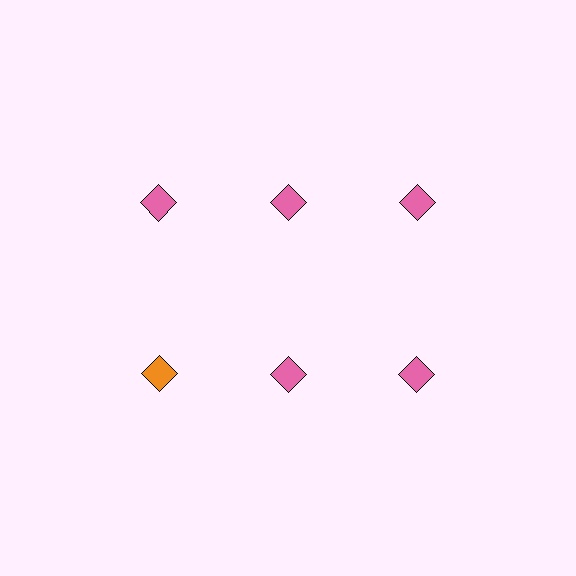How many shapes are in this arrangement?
There are 6 shapes arranged in a grid pattern.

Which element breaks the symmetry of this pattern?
The orange diamond in the second row, leftmost column breaks the symmetry. All other shapes are pink diamonds.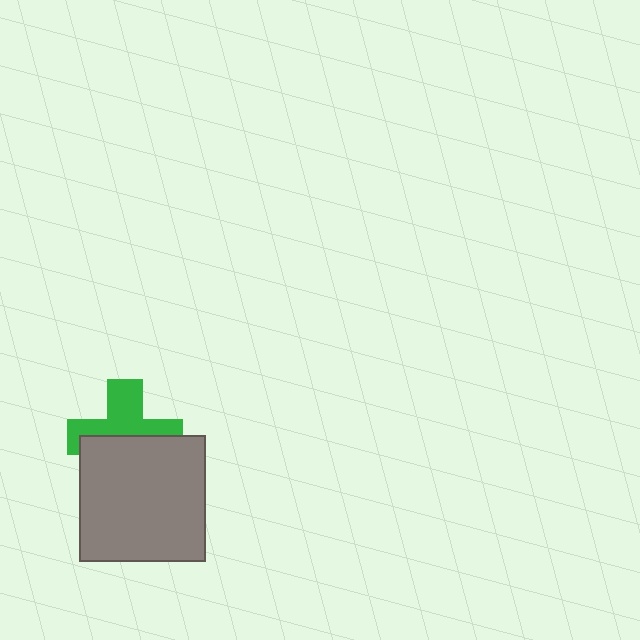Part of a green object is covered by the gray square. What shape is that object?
It is a cross.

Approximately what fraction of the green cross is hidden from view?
Roughly 50% of the green cross is hidden behind the gray square.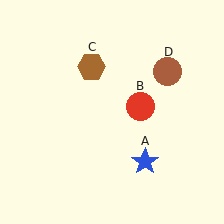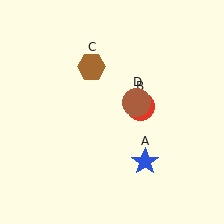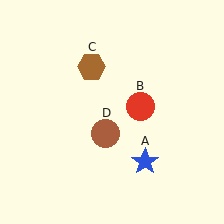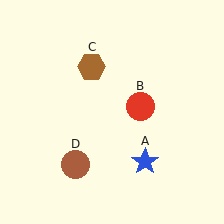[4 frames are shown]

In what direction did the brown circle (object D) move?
The brown circle (object D) moved down and to the left.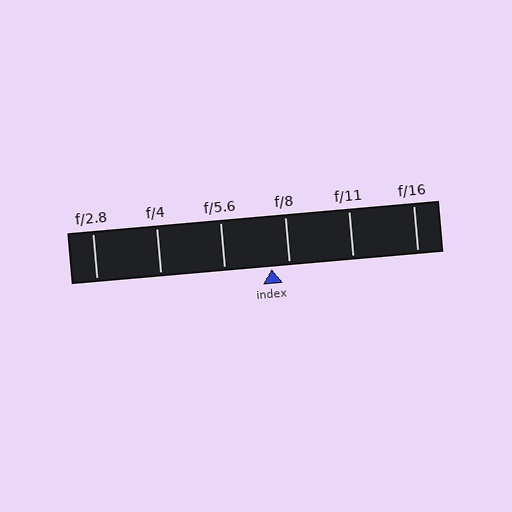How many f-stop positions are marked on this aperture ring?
There are 6 f-stop positions marked.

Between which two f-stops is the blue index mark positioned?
The index mark is between f/5.6 and f/8.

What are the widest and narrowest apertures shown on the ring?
The widest aperture shown is f/2.8 and the narrowest is f/16.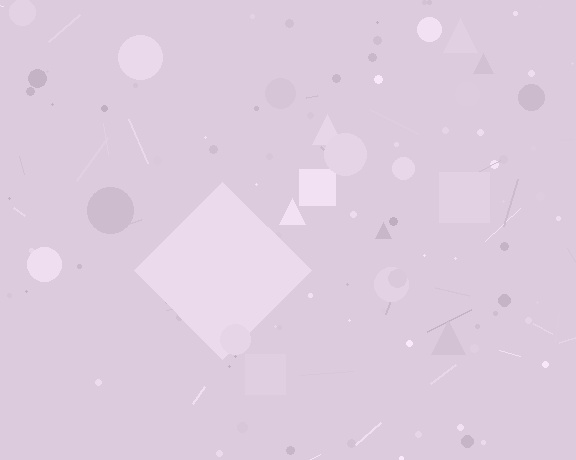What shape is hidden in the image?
A diamond is hidden in the image.